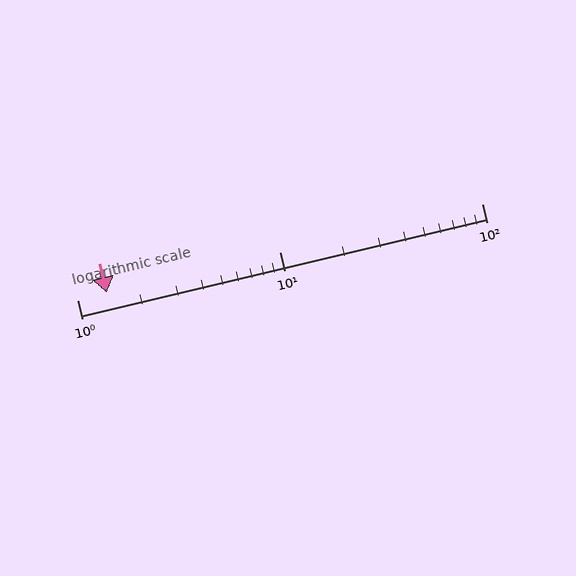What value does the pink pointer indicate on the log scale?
The pointer indicates approximately 1.4.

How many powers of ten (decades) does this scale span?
The scale spans 2 decades, from 1 to 100.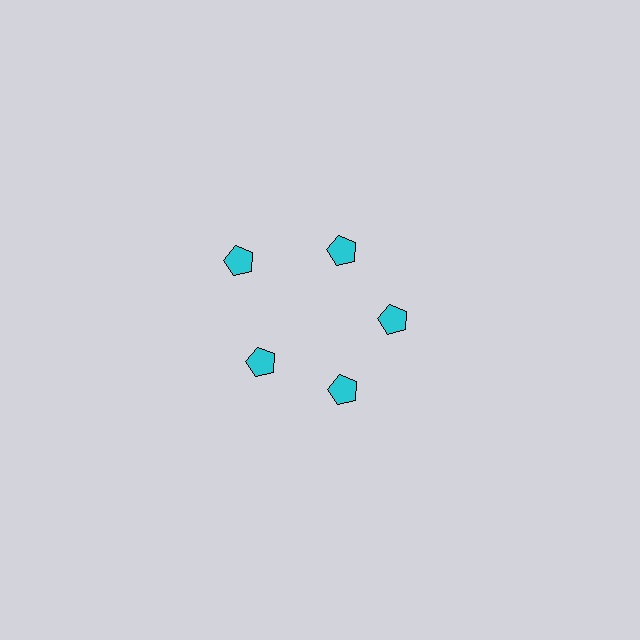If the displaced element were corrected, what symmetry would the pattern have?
It would have 5-fold rotational symmetry — the pattern would map onto itself every 72 degrees.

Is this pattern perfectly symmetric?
No. The 5 cyan pentagons are arranged in a ring, but one element near the 10 o'clock position is pushed outward from the center, breaking the 5-fold rotational symmetry.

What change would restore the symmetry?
The symmetry would be restored by moving it inward, back onto the ring so that all 5 pentagons sit at equal angles and equal distance from the center.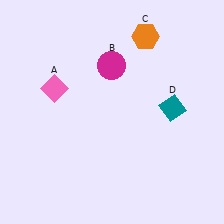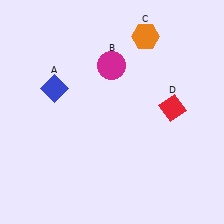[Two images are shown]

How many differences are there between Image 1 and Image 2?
There are 2 differences between the two images.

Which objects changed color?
A changed from pink to blue. D changed from teal to red.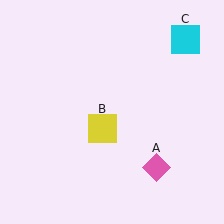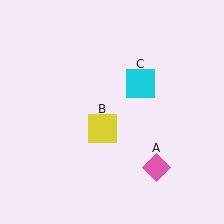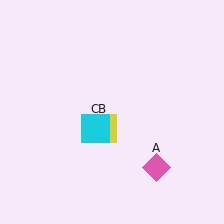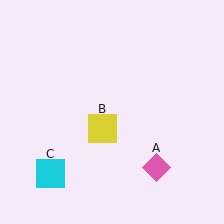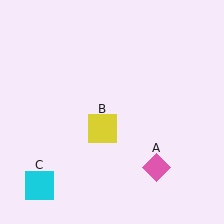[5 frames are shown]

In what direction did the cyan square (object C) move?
The cyan square (object C) moved down and to the left.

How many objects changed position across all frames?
1 object changed position: cyan square (object C).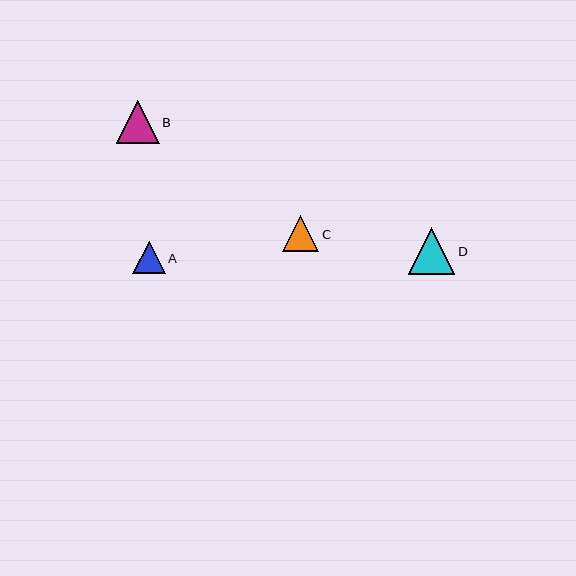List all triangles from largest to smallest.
From largest to smallest: D, B, C, A.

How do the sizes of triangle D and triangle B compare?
Triangle D and triangle B are approximately the same size.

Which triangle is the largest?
Triangle D is the largest with a size of approximately 47 pixels.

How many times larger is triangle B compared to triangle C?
Triangle B is approximately 1.2 times the size of triangle C.